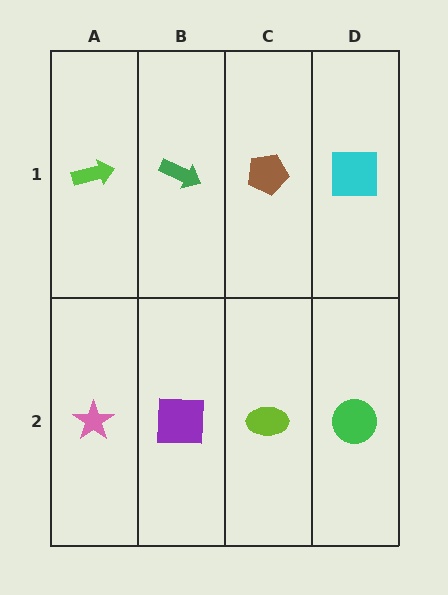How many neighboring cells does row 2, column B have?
3.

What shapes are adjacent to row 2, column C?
A brown pentagon (row 1, column C), a purple square (row 2, column B), a green circle (row 2, column D).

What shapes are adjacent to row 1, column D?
A green circle (row 2, column D), a brown pentagon (row 1, column C).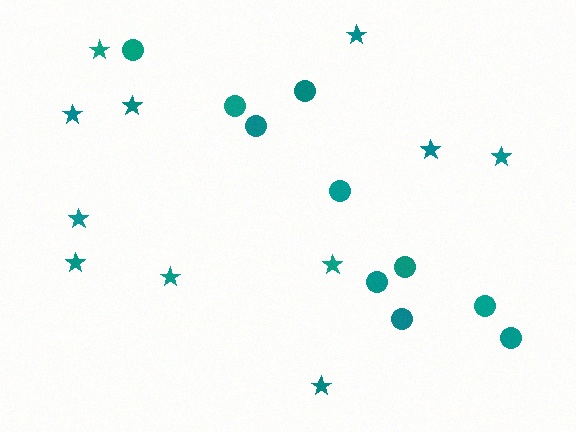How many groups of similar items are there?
There are 2 groups: one group of circles (10) and one group of stars (11).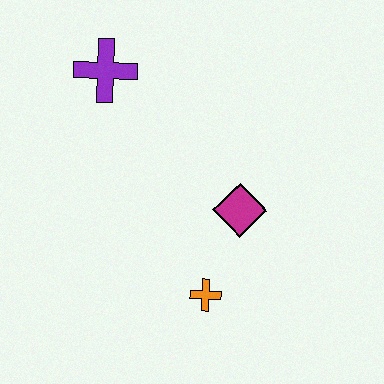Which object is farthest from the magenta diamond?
The purple cross is farthest from the magenta diamond.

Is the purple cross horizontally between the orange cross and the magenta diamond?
No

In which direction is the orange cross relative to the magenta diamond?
The orange cross is below the magenta diamond.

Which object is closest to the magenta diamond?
The orange cross is closest to the magenta diamond.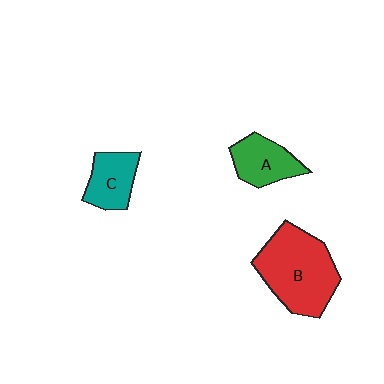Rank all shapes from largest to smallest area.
From largest to smallest: B (red), A (green), C (teal).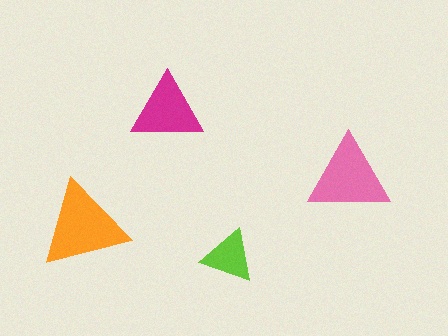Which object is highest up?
The magenta triangle is topmost.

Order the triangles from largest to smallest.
the orange one, the pink one, the magenta one, the lime one.